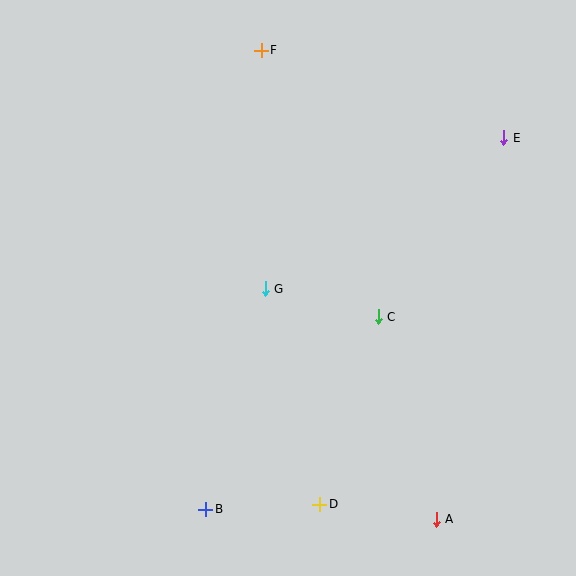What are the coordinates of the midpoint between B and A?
The midpoint between B and A is at (321, 514).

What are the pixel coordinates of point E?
Point E is at (504, 138).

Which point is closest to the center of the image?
Point G at (265, 289) is closest to the center.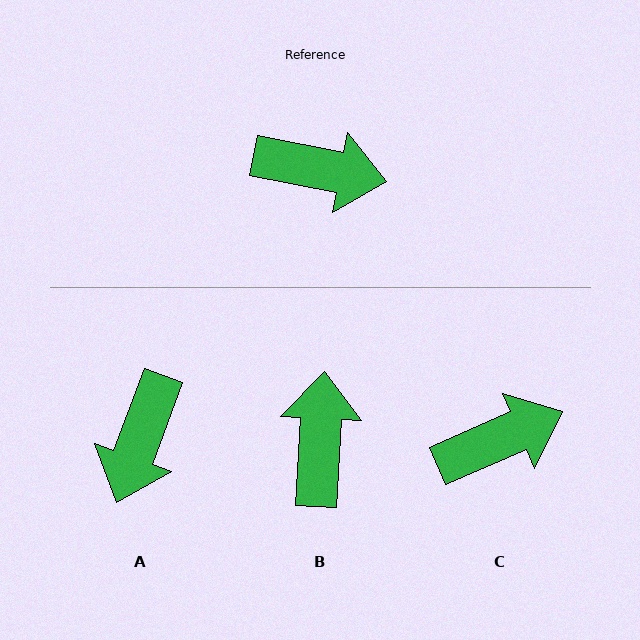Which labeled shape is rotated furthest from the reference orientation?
A, about 99 degrees away.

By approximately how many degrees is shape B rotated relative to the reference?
Approximately 97 degrees counter-clockwise.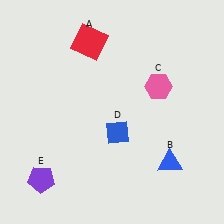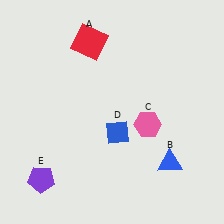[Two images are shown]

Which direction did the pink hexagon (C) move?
The pink hexagon (C) moved down.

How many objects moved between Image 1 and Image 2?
1 object moved between the two images.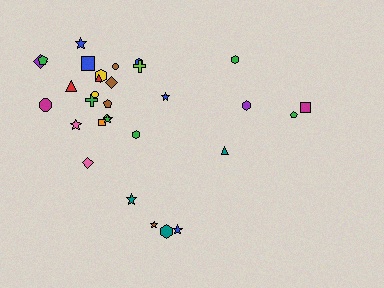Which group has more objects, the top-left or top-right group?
The top-left group.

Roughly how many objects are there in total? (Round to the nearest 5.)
Roughly 30 objects in total.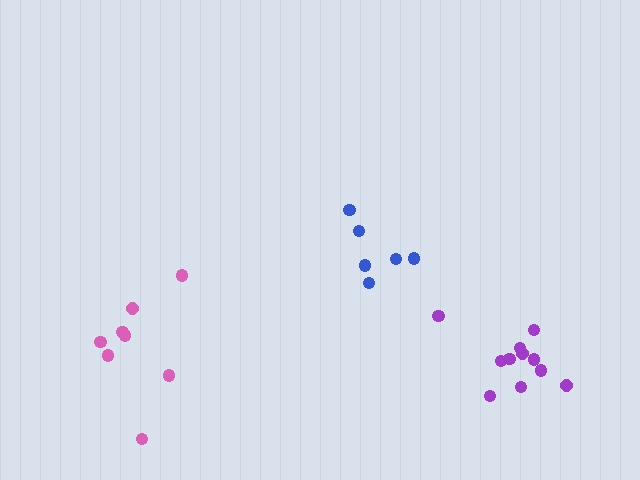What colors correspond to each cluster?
The clusters are colored: pink, purple, blue.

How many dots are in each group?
Group 1: 8 dots, Group 2: 11 dots, Group 3: 6 dots (25 total).